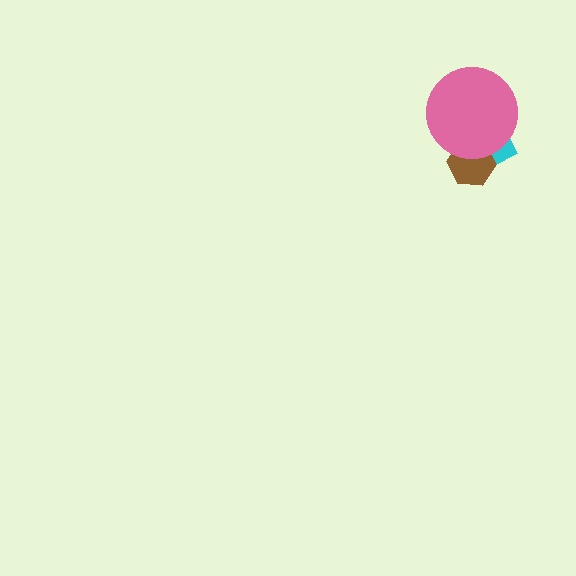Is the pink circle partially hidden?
No, no other shape covers it.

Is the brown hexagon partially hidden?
Yes, it is partially covered by another shape.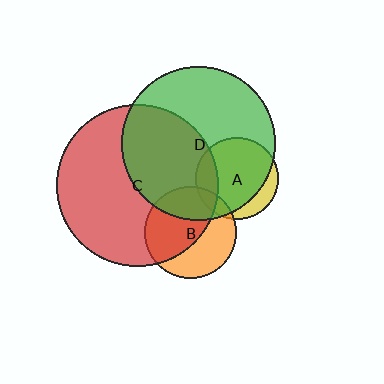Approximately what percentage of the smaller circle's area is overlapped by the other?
Approximately 55%.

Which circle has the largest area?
Circle C (red).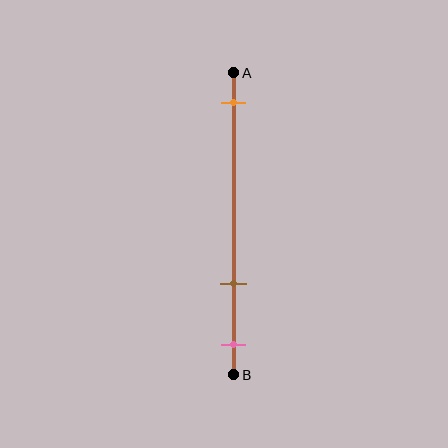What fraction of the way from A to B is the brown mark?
The brown mark is approximately 70% (0.7) of the way from A to B.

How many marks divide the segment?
There are 3 marks dividing the segment.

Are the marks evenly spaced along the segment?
No, the marks are not evenly spaced.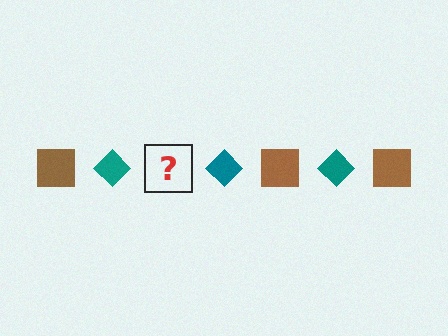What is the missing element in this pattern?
The missing element is a brown square.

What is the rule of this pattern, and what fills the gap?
The rule is that the pattern alternates between brown square and teal diamond. The gap should be filled with a brown square.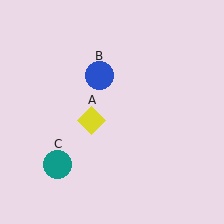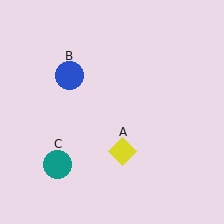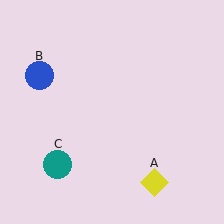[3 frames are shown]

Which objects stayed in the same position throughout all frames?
Teal circle (object C) remained stationary.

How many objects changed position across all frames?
2 objects changed position: yellow diamond (object A), blue circle (object B).